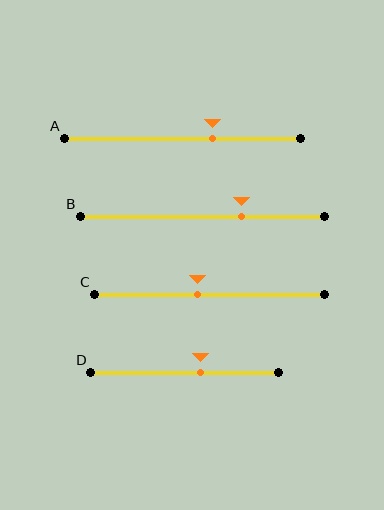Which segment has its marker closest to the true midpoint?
Segment C has its marker closest to the true midpoint.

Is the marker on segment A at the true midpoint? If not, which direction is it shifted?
No, the marker on segment A is shifted to the right by about 13% of the segment length.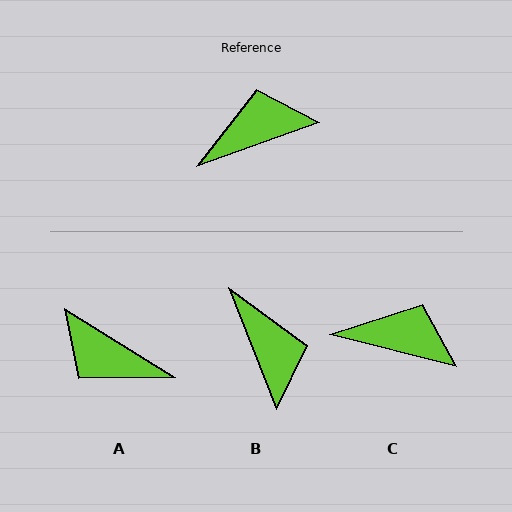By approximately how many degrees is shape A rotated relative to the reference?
Approximately 128 degrees counter-clockwise.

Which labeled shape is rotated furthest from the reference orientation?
A, about 128 degrees away.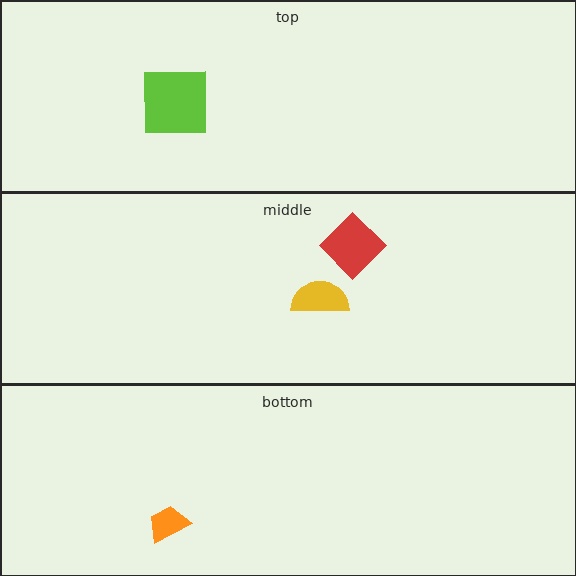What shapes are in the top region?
The lime square.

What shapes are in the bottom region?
The orange trapezoid.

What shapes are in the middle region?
The red diamond, the yellow semicircle.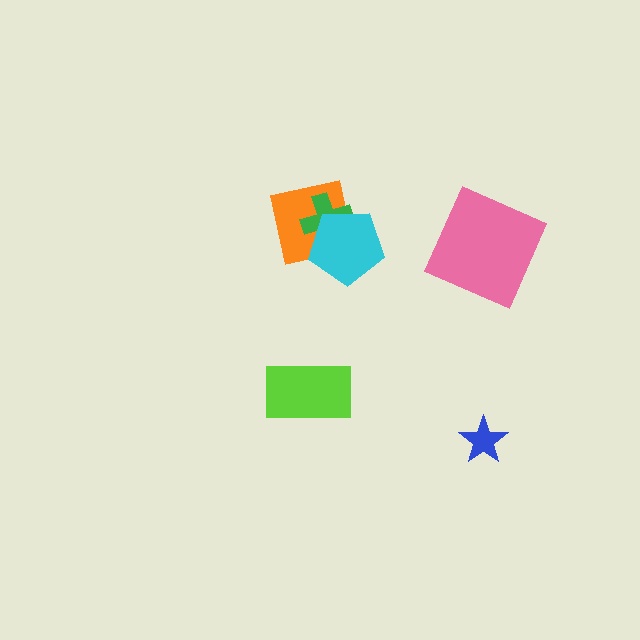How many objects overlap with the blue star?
0 objects overlap with the blue star.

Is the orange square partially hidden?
Yes, it is partially covered by another shape.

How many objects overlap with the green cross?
2 objects overlap with the green cross.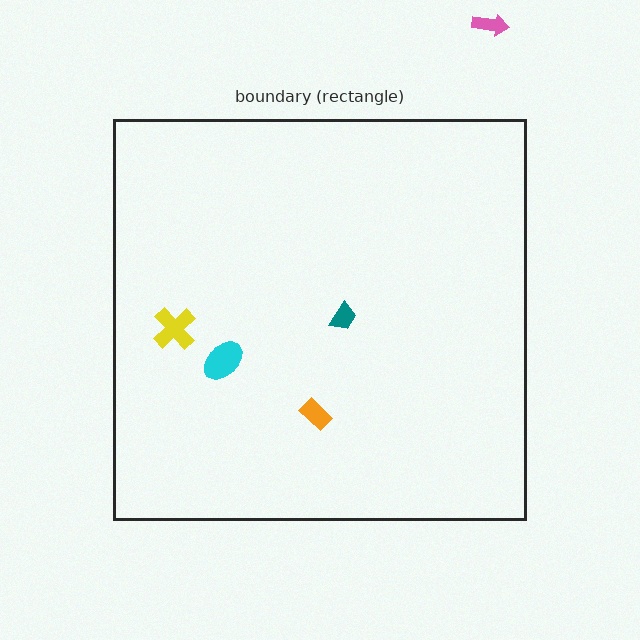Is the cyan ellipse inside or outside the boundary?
Inside.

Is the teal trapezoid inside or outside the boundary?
Inside.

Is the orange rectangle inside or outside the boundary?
Inside.